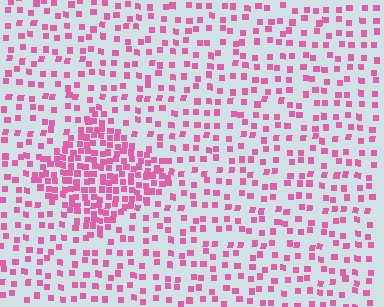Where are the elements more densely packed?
The elements are more densely packed inside the diamond boundary.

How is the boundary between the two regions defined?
The boundary is defined by a change in element density (approximately 2.4x ratio). All elements are the same color, size, and shape.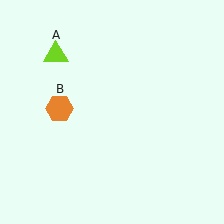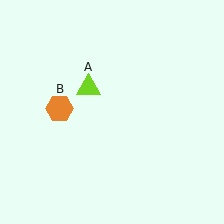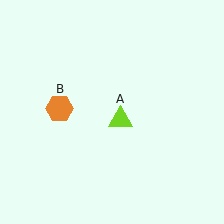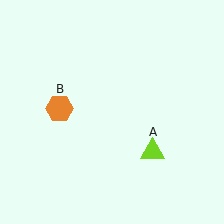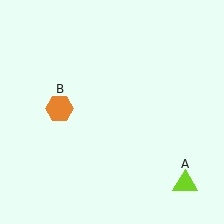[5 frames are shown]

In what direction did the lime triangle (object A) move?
The lime triangle (object A) moved down and to the right.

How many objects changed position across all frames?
1 object changed position: lime triangle (object A).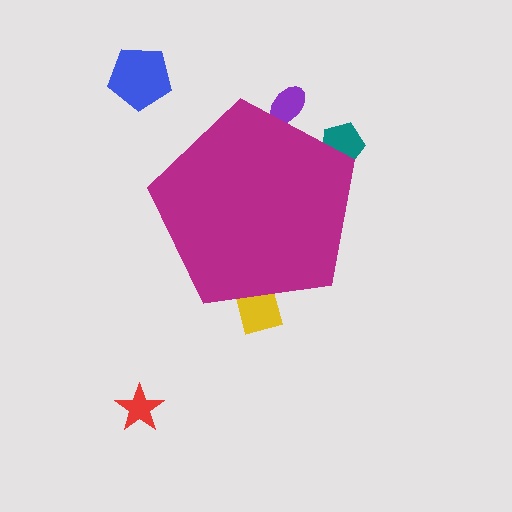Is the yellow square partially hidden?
Yes, the yellow square is partially hidden behind the magenta pentagon.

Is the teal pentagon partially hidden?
Yes, the teal pentagon is partially hidden behind the magenta pentagon.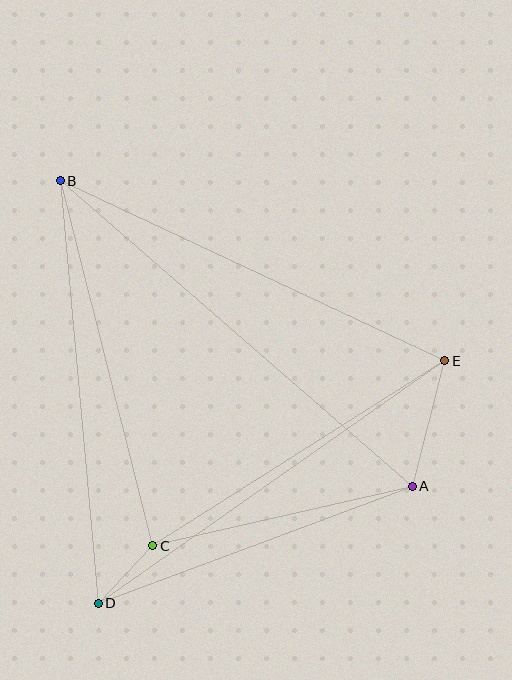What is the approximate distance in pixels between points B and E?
The distance between B and E is approximately 425 pixels.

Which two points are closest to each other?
Points C and D are closest to each other.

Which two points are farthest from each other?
Points A and B are farthest from each other.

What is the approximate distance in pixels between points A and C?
The distance between A and C is approximately 266 pixels.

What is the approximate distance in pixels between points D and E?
The distance between D and E is approximately 423 pixels.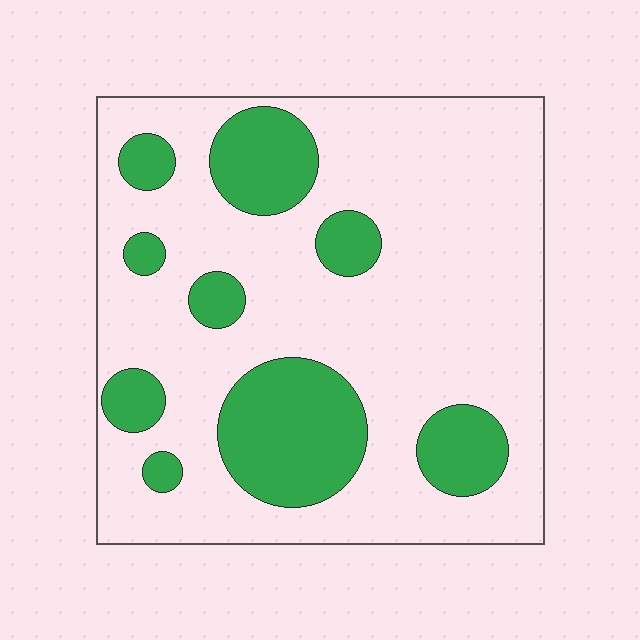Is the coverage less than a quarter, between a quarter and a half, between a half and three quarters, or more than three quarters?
Less than a quarter.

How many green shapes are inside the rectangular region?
9.